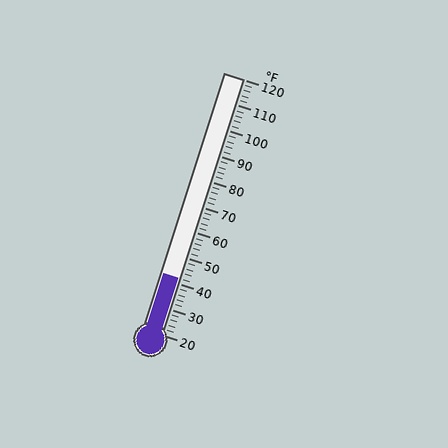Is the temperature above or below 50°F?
The temperature is below 50°F.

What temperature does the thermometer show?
The thermometer shows approximately 42°F.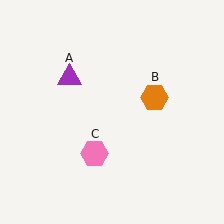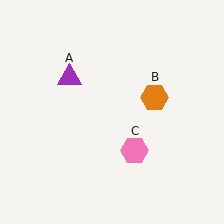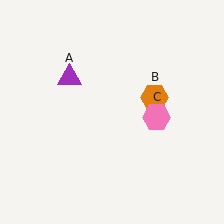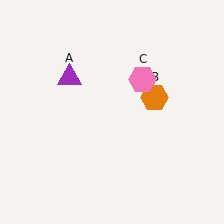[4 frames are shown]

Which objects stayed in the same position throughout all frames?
Purple triangle (object A) and orange hexagon (object B) remained stationary.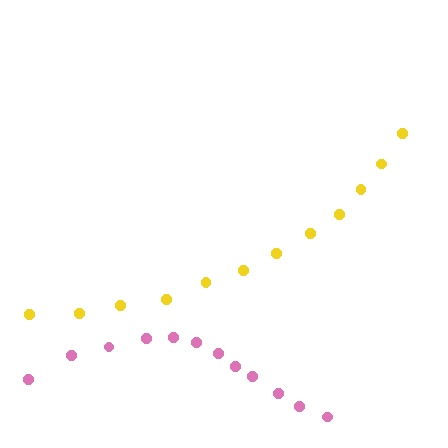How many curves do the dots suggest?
There are 2 distinct paths.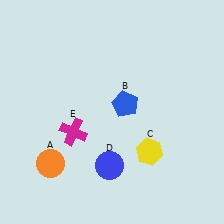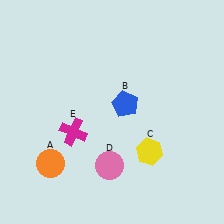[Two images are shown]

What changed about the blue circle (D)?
In Image 1, D is blue. In Image 2, it changed to pink.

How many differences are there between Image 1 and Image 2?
There is 1 difference between the two images.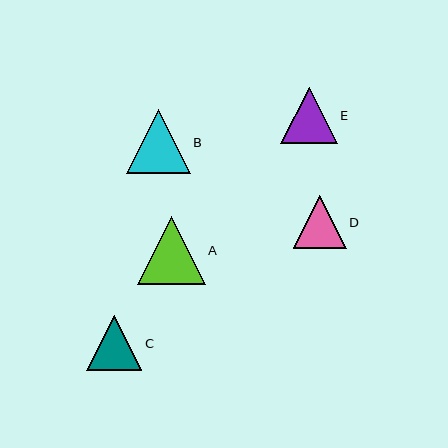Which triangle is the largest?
Triangle A is the largest with a size of approximately 68 pixels.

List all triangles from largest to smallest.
From largest to smallest: A, B, E, C, D.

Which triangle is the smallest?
Triangle D is the smallest with a size of approximately 53 pixels.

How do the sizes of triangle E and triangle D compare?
Triangle E and triangle D are approximately the same size.